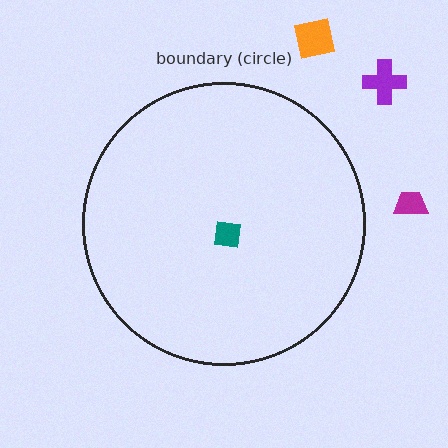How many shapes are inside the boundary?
1 inside, 3 outside.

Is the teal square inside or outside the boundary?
Inside.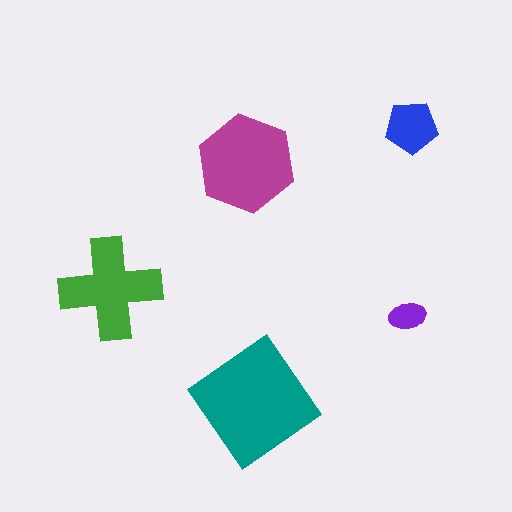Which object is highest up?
The blue pentagon is topmost.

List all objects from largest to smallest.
The teal diamond, the magenta hexagon, the green cross, the blue pentagon, the purple ellipse.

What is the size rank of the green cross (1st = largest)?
3rd.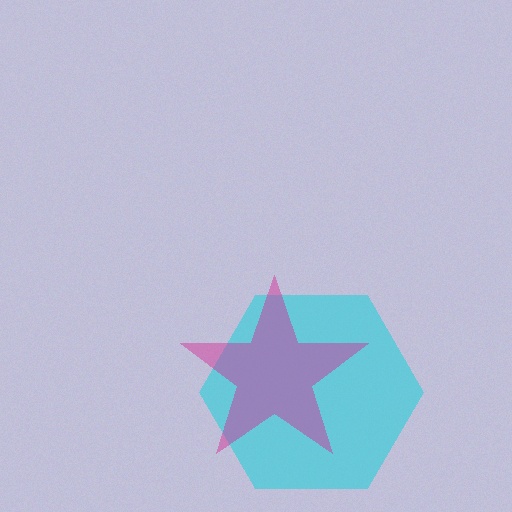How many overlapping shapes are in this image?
There are 2 overlapping shapes in the image.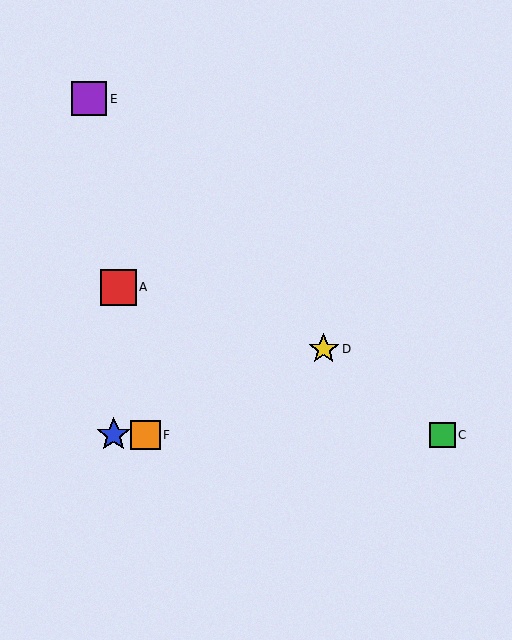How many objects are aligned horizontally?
3 objects (B, C, F) are aligned horizontally.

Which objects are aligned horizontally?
Objects B, C, F are aligned horizontally.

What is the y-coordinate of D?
Object D is at y≈349.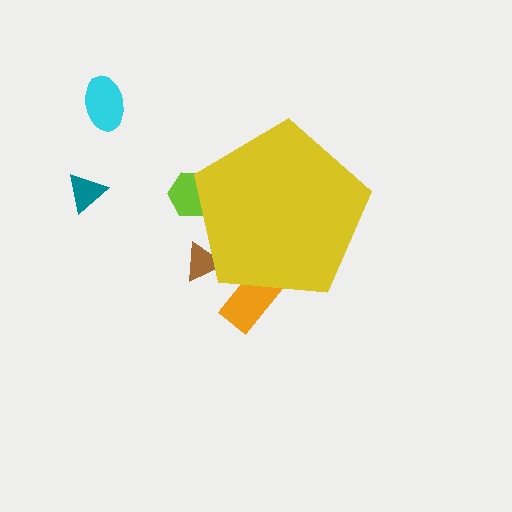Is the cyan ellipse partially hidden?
No, the cyan ellipse is fully visible.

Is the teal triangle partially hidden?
No, the teal triangle is fully visible.